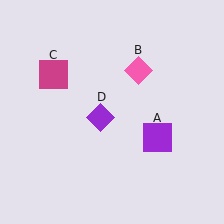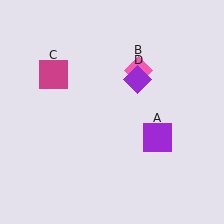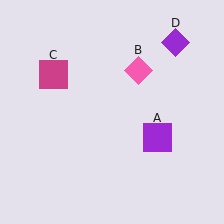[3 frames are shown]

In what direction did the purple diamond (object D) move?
The purple diamond (object D) moved up and to the right.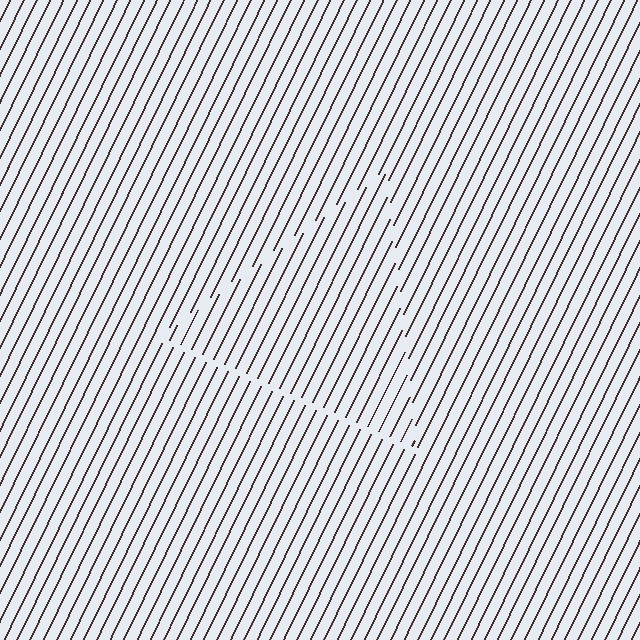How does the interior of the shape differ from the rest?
The interior of the shape contains the same grating, shifted by half a period — the contour is defined by the phase discontinuity where line-ends from the inner and outer gratings abut.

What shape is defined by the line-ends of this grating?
An illusory triangle. The interior of the shape contains the same grating, shifted by half a period — the contour is defined by the phase discontinuity where line-ends from the inner and outer gratings abut.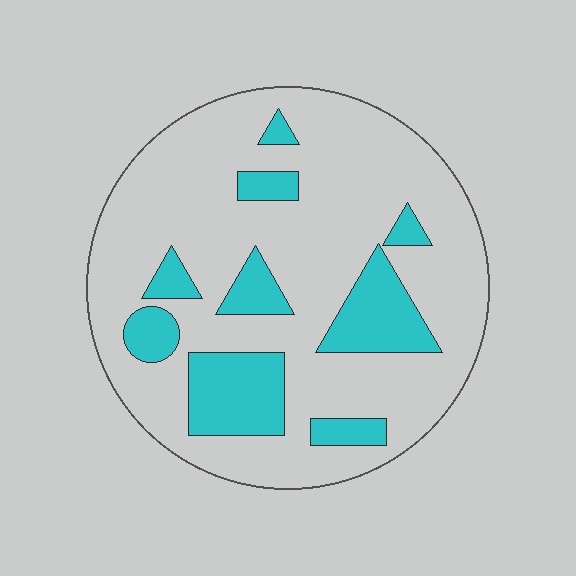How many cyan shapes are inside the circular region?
9.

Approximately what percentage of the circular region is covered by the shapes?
Approximately 20%.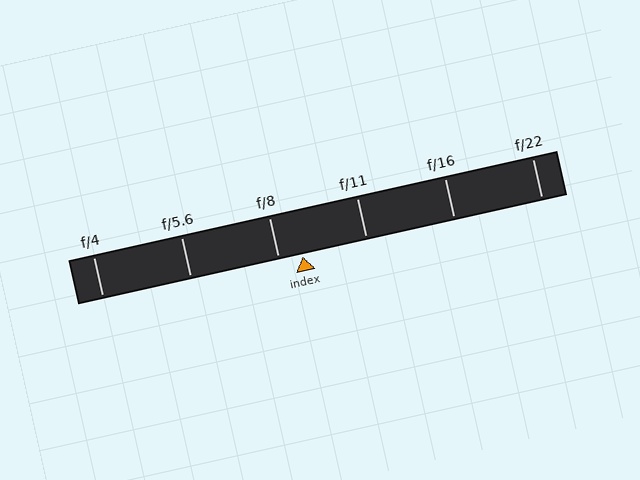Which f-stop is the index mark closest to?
The index mark is closest to f/8.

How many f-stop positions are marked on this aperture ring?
There are 6 f-stop positions marked.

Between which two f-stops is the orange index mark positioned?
The index mark is between f/8 and f/11.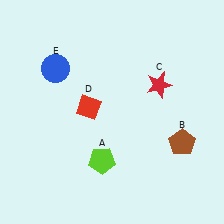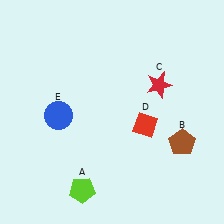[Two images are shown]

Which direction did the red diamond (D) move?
The red diamond (D) moved right.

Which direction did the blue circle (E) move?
The blue circle (E) moved down.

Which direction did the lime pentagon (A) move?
The lime pentagon (A) moved down.